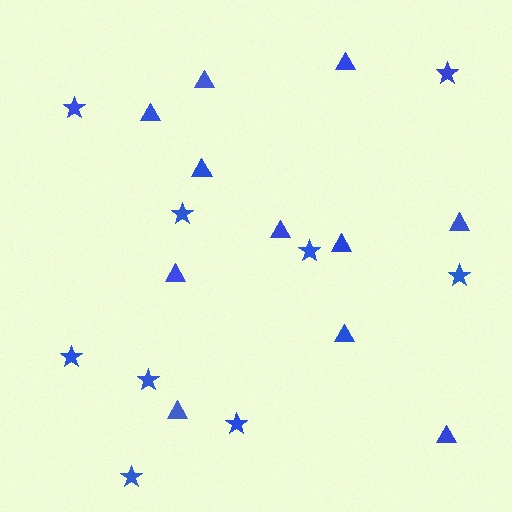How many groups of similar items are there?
There are 2 groups: one group of triangles (11) and one group of stars (9).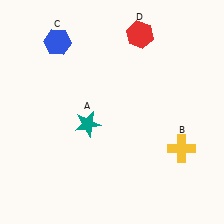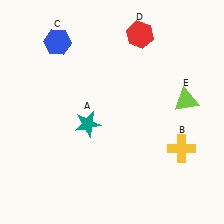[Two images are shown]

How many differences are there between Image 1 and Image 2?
There is 1 difference between the two images.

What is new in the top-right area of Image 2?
A lime triangle (E) was added in the top-right area of Image 2.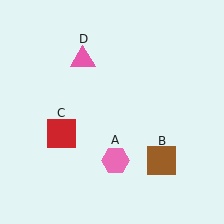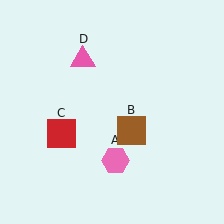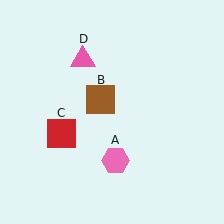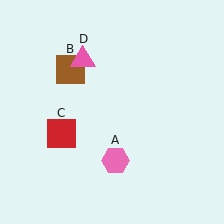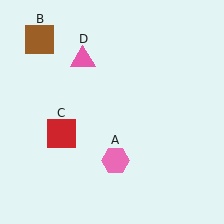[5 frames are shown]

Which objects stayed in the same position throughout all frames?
Pink hexagon (object A) and red square (object C) and pink triangle (object D) remained stationary.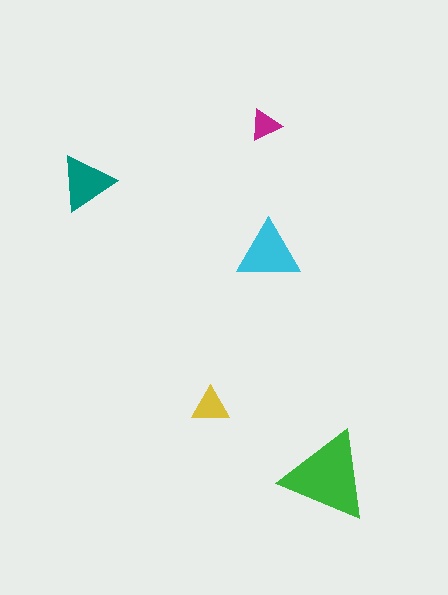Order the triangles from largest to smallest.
the green one, the cyan one, the teal one, the yellow one, the magenta one.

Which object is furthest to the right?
The green triangle is rightmost.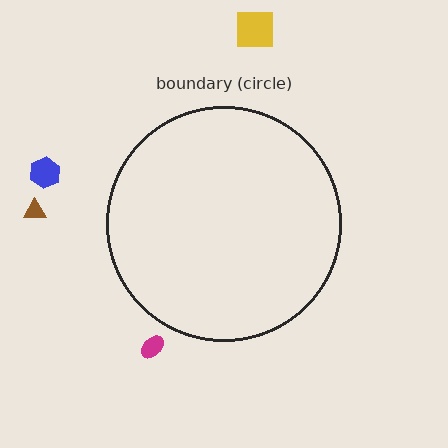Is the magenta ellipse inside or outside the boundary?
Outside.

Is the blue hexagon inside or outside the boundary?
Outside.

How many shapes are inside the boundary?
0 inside, 4 outside.